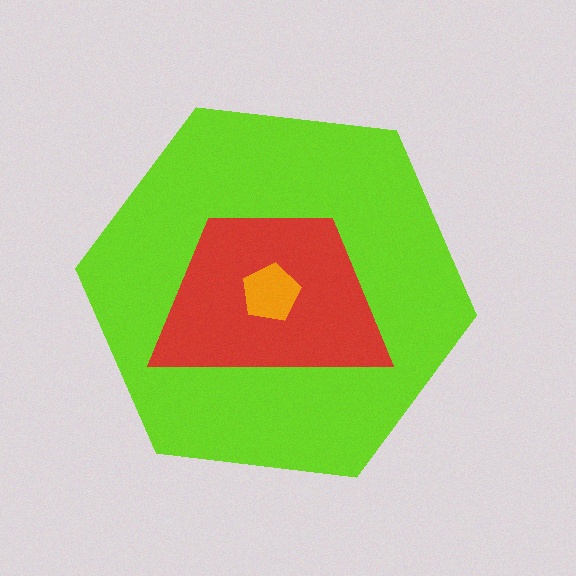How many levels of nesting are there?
3.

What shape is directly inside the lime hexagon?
The red trapezoid.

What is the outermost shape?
The lime hexagon.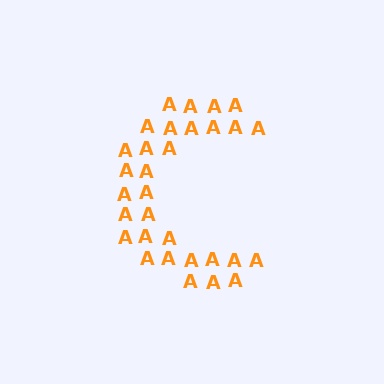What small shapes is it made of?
It is made of small letter A's.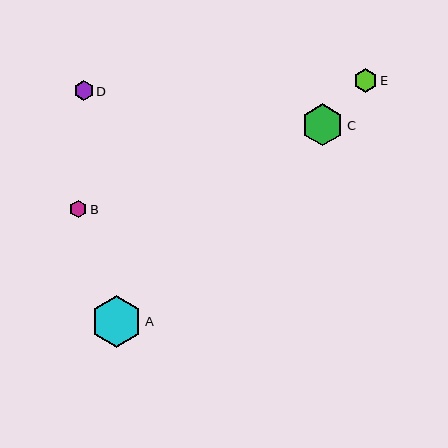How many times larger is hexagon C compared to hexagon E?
Hexagon C is approximately 1.8 times the size of hexagon E.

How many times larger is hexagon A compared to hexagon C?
Hexagon A is approximately 1.2 times the size of hexagon C.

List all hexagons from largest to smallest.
From largest to smallest: A, C, E, D, B.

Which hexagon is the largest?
Hexagon A is the largest with a size of approximately 51 pixels.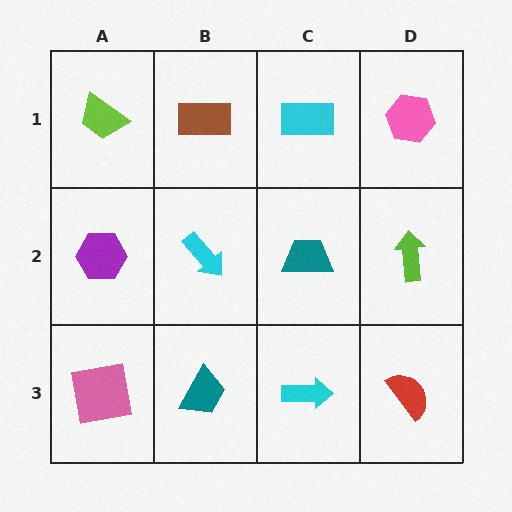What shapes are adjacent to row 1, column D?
A lime arrow (row 2, column D), a cyan rectangle (row 1, column C).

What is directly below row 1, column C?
A teal trapezoid.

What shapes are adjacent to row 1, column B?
A cyan arrow (row 2, column B), a lime trapezoid (row 1, column A), a cyan rectangle (row 1, column C).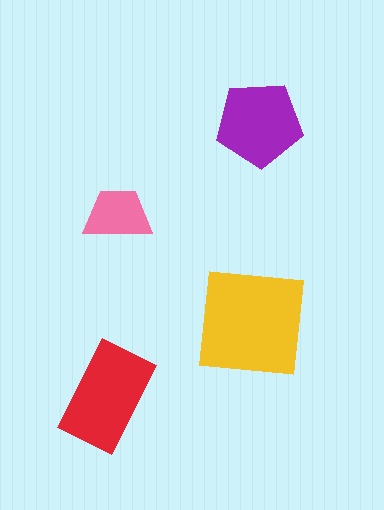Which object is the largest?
The yellow square.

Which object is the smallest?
The pink trapezoid.